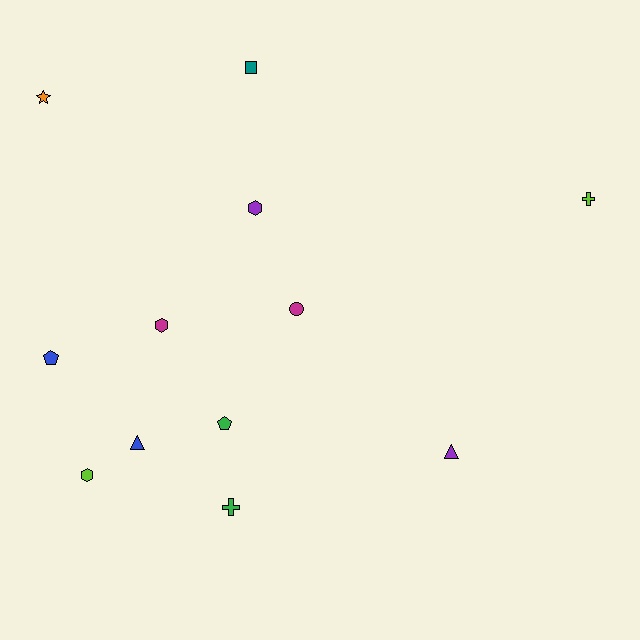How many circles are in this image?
There is 1 circle.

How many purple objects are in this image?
There are 2 purple objects.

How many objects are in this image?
There are 12 objects.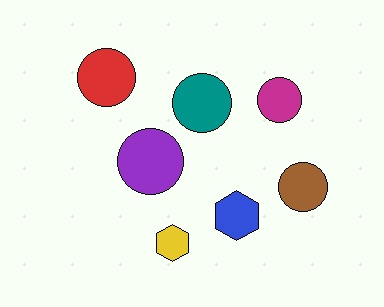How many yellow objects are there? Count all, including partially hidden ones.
There is 1 yellow object.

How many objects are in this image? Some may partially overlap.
There are 7 objects.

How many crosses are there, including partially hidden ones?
There are no crosses.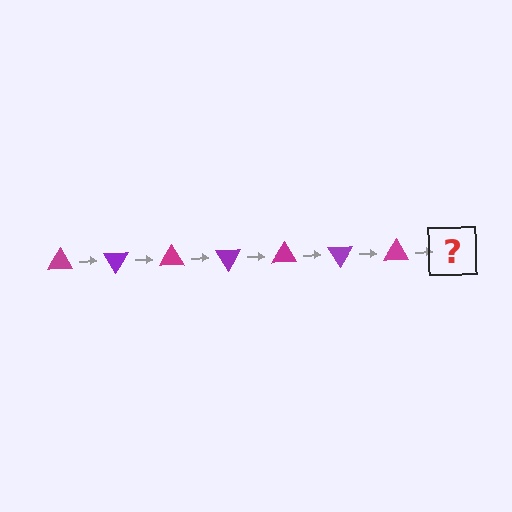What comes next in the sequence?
The next element should be a purple triangle, rotated 420 degrees from the start.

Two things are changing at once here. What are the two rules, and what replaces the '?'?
The two rules are that it rotates 60 degrees each step and the color cycles through magenta and purple. The '?' should be a purple triangle, rotated 420 degrees from the start.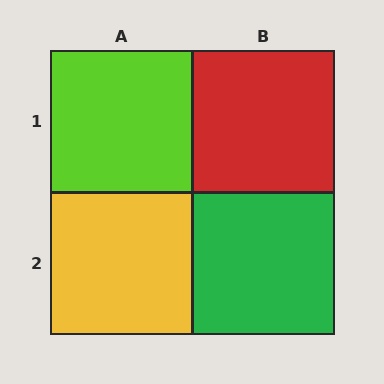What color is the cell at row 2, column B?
Green.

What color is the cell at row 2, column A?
Yellow.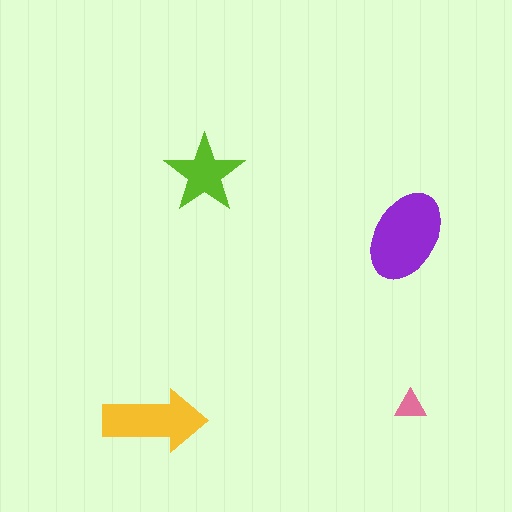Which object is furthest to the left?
The yellow arrow is leftmost.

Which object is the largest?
The purple ellipse.